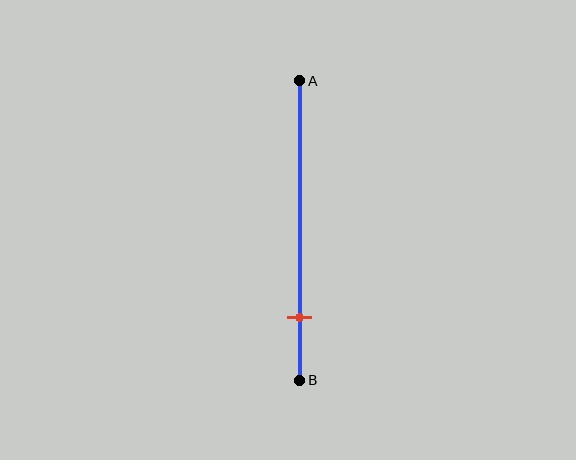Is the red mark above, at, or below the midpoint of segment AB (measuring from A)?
The red mark is below the midpoint of segment AB.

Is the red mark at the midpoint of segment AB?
No, the mark is at about 80% from A, not at the 50% midpoint.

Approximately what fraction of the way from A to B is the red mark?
The red mark is approximately 80% of the way from A to B.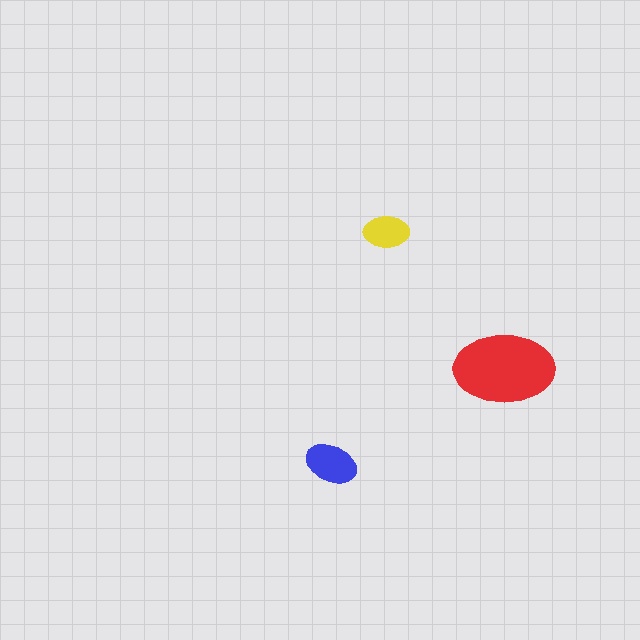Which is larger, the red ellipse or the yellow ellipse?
The red one.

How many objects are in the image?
There are 3 objects in the image.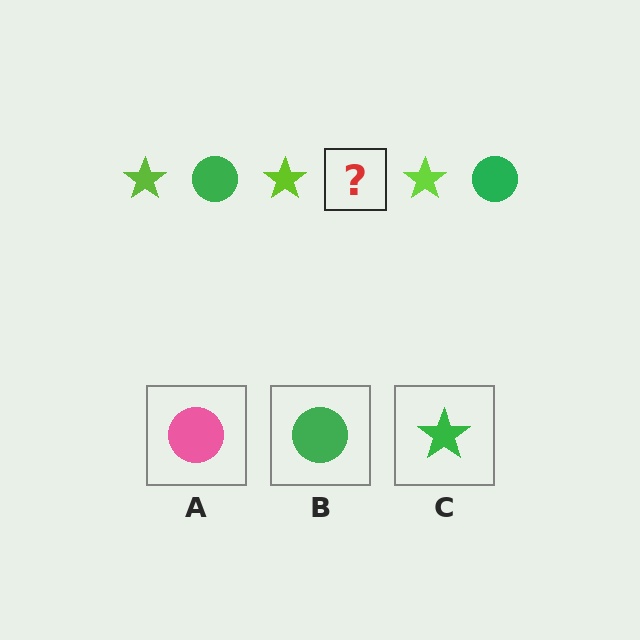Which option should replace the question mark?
Option B.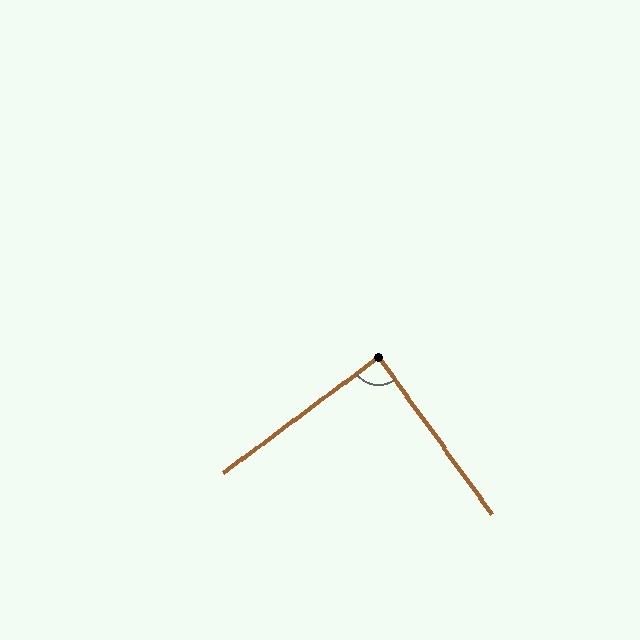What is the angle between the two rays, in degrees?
Approximately 89 degrees.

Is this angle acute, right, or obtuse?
It is approximately a right angle.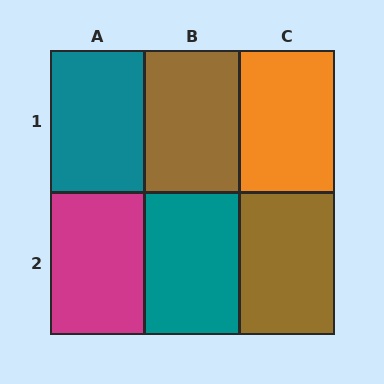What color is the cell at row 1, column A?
Teal.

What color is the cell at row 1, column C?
Orange.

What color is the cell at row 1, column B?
Brown.